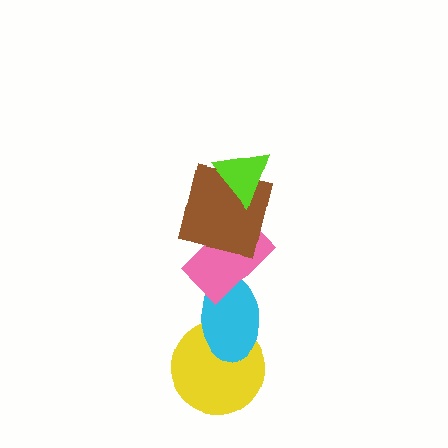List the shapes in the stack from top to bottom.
From top to bottom: the lime triangle, the brown square, the pink rectangle, the cyan ellipse, the yellow circle.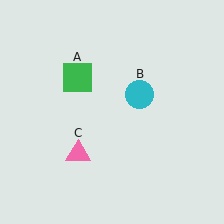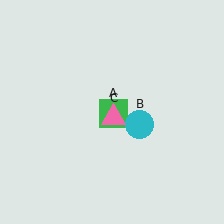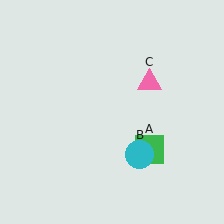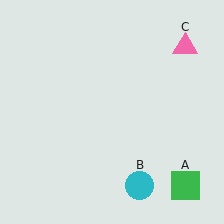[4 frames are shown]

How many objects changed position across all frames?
3 objects changed position: green square (object A), cyan circle (object B), pink triangle (object C).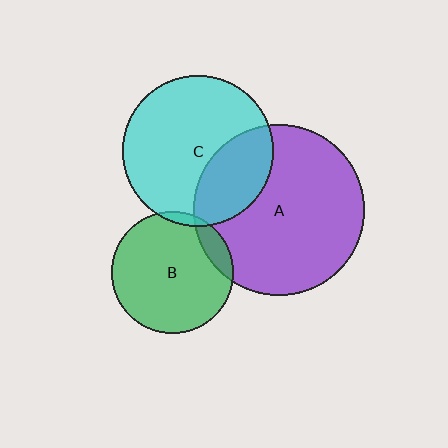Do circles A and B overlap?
Yes.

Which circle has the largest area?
Circle A (purple).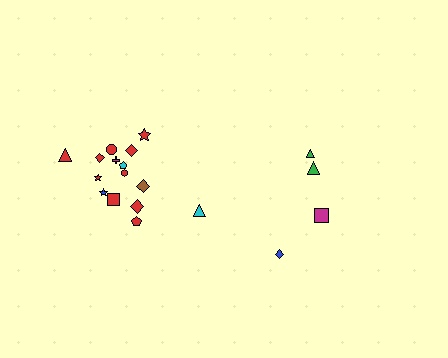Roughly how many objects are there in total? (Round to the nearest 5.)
Roughly 20 objects in total.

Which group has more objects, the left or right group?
The left group.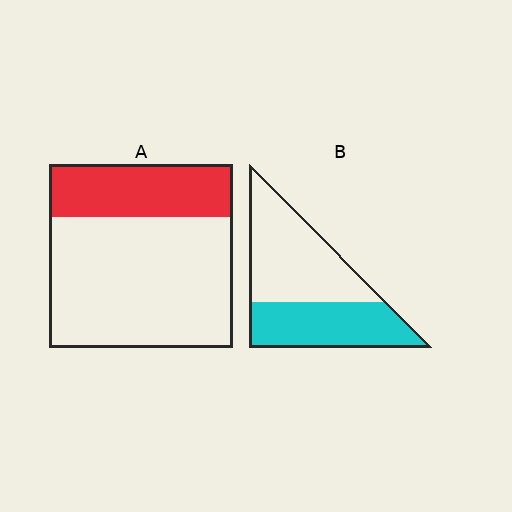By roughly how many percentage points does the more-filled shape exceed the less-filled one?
By roughly 15 percentage points (B over A).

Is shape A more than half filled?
No.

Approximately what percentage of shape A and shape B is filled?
A is approximately 30% and B is approximately 45%.